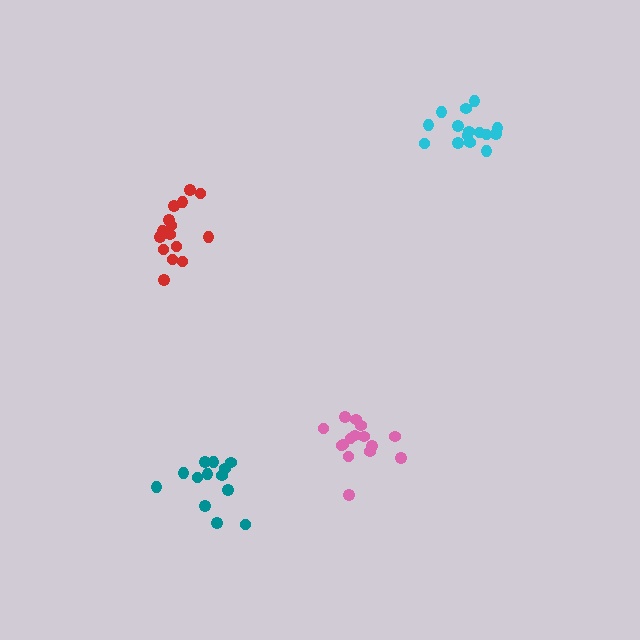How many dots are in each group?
Group 1: 15 dots, Group 2: 15 dots, Group 3: 13 dots, Group 4: 15 dots (58 total).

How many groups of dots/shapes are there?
There are 4 groups.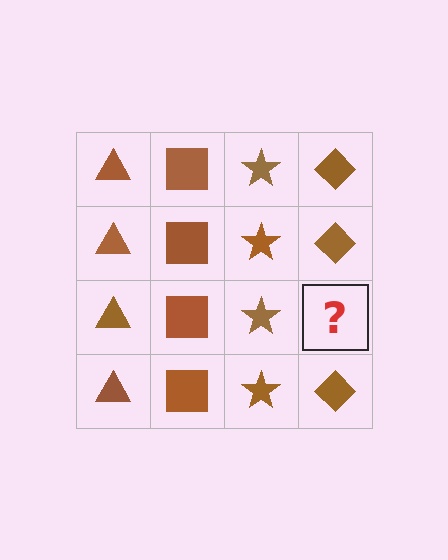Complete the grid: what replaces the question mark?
The question mark should be replaced with a brown diamond.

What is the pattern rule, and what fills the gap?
The rule is that each column has a consistent shape. The gap should be filled with a brown diamond.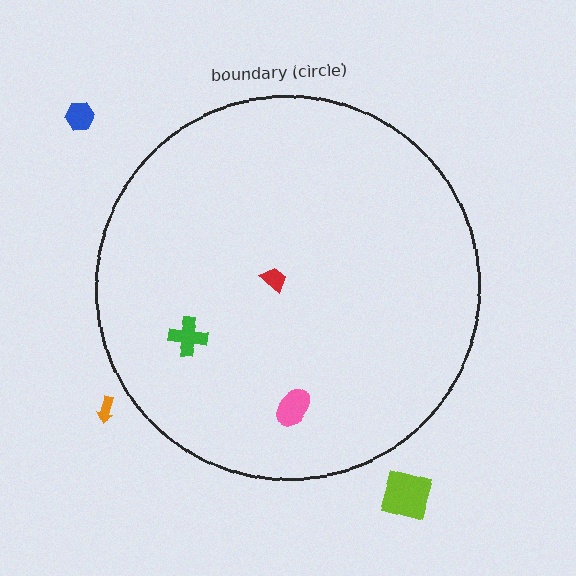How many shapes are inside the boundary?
3 inside, 3 outside.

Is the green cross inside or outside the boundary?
Inside.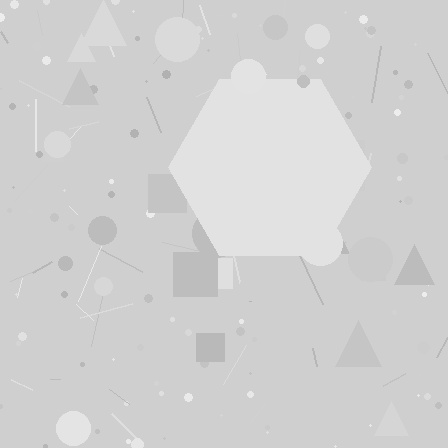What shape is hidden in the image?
A hexagon is hidden in the image.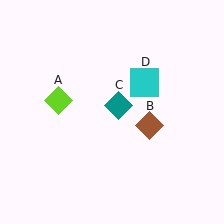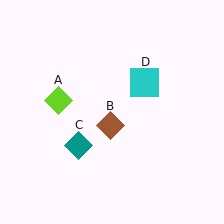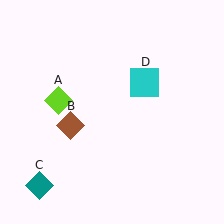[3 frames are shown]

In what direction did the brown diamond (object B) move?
The brown diamond (object B) moved left.